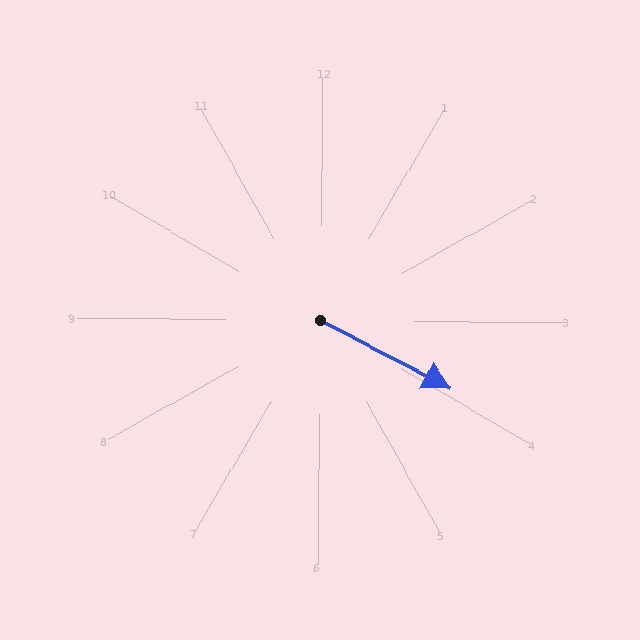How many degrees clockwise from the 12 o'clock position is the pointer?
Approximately 117 degrees.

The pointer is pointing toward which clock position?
Roughly 4 o'clock.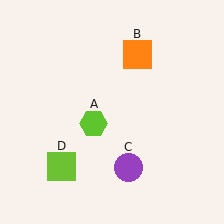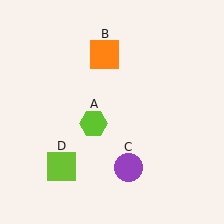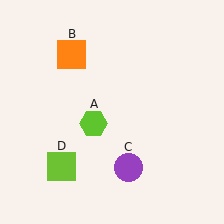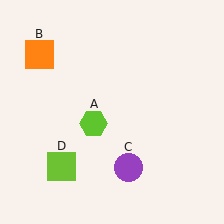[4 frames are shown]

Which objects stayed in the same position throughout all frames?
Lime hexagon (object A) and purple circle (object C) and lime square (object D) remained stationary.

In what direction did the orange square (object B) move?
The orange square (object B) moved left.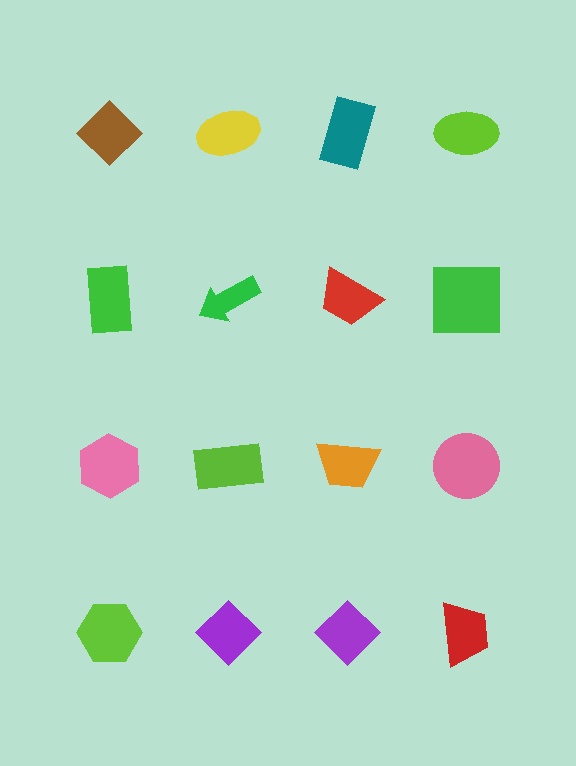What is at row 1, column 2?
A yellow ellipse.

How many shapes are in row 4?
4 shapes.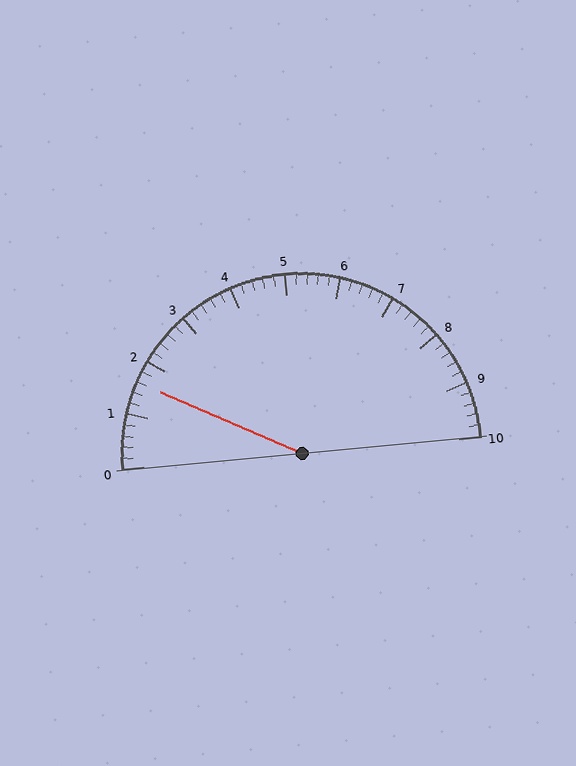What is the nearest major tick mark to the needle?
The nearest major tick mark is 2.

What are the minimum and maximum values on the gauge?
The gauge ranges from 0 to 10.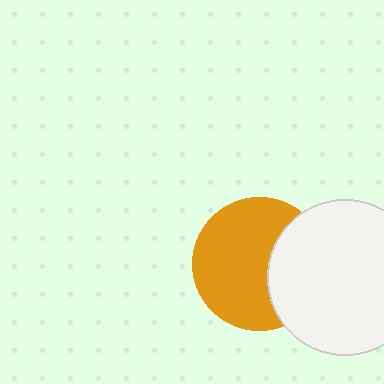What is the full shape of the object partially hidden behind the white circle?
The partially hidden object is an orange circle.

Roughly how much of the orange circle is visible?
Most of it is visible (roughly 66%).